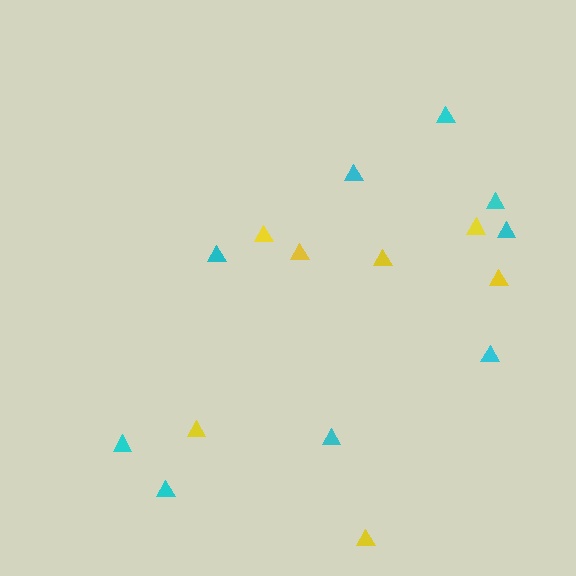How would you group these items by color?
There are 2 groups: one group of cyan triangles (9) and one group of yellow triangles (7).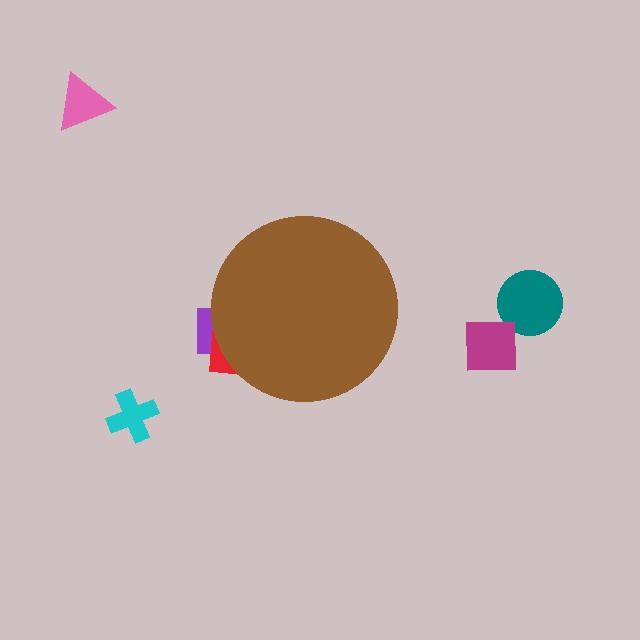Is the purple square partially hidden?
Yes, the purple square is partially hidden behind the brown circle.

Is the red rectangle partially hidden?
Yes, the red rectangle is partially hidden behind the brown circle.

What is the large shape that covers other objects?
A brown circle.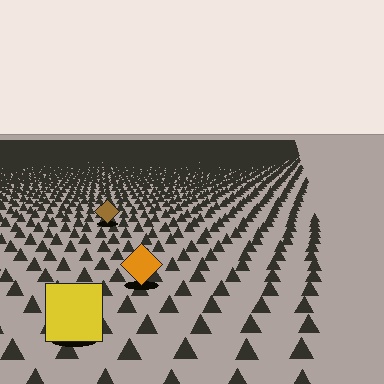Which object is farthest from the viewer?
The brown diamond is farthest from the viewer. It appears smaller and the ground texture around it is denser.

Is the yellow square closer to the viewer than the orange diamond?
Yes. The yellow square is closer — you can tell from the texture gradient: the ground texture is coarser near it.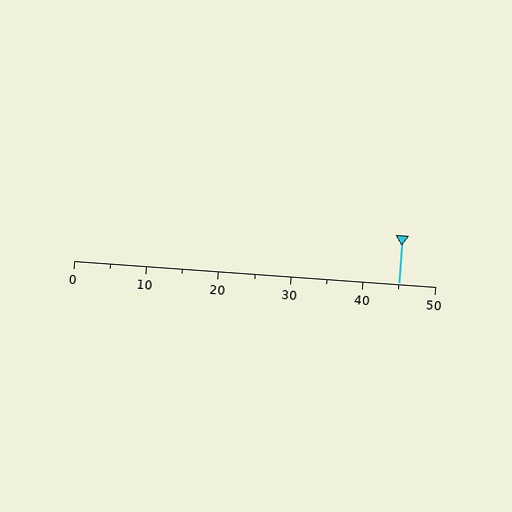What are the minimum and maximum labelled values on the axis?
The axis runs from 0 to 50.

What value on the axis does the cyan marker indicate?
The marker indicates approximately 45.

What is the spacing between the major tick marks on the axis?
The major ticks are spaced 10 apart.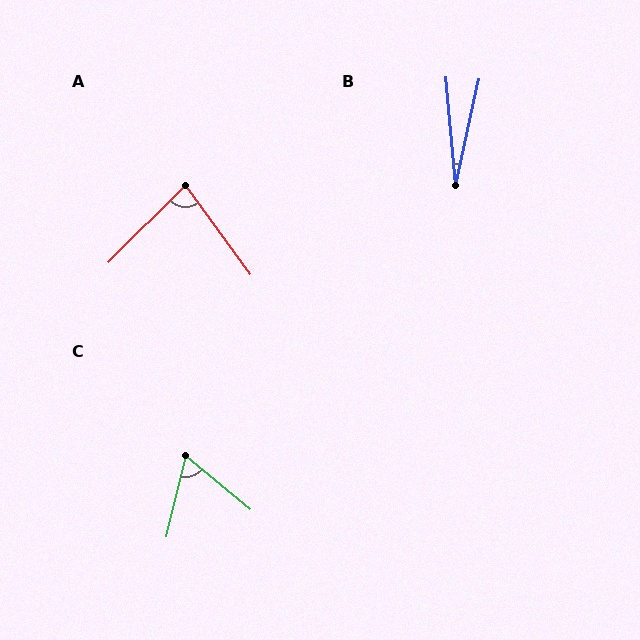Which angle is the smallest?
B, at approximately 18 degrees.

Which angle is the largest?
A, at approximately 81 degrees.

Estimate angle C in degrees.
Approximately 64 degrees.